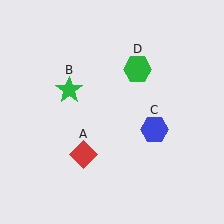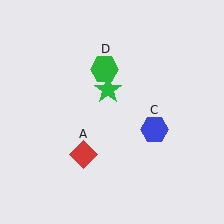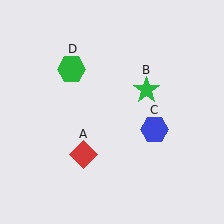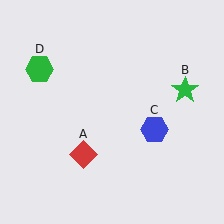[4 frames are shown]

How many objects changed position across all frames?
2 objects changed position: green star (object B), green hexagon (object D).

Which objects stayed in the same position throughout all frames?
Red diamond (object A) and blue hexagon (object C) remained stationary.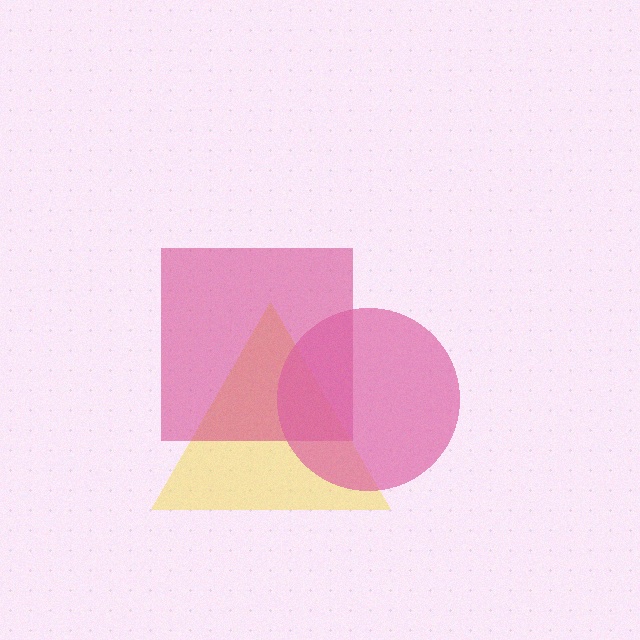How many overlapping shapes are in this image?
There are 3 overlapping shapes in the image.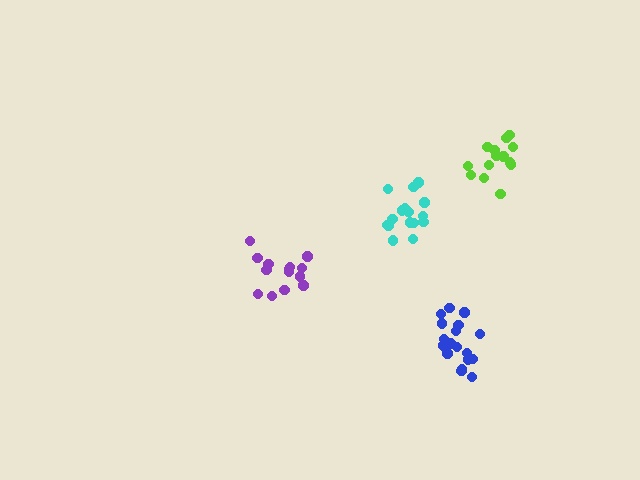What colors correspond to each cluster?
The clusters are colored: purple, blue, cyan, lime.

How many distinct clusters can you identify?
There are 4 distinct clusters.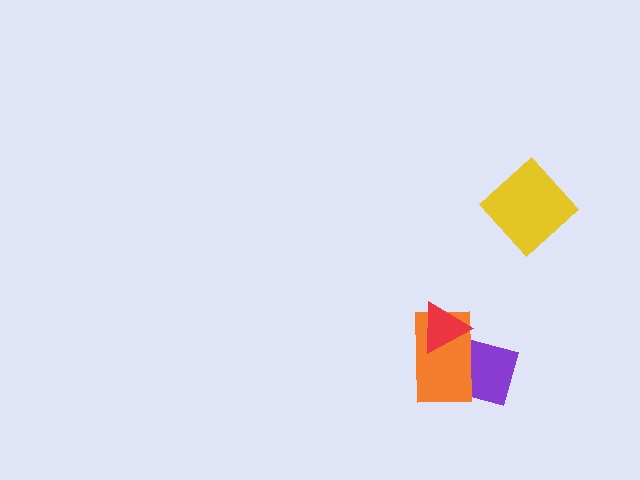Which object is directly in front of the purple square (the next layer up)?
The orange rectangle is directly in front of the purple square.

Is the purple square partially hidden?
Yes, it is partially covered by another shape.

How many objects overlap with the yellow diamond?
0 objects overlap with the yellow diamond.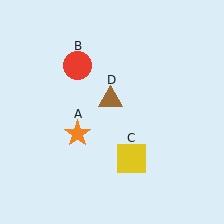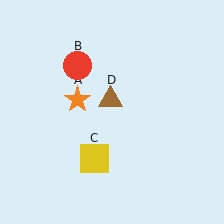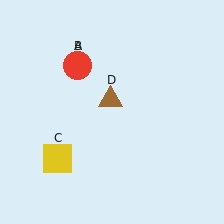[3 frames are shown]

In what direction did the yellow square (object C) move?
The yellow square (object C) moved left.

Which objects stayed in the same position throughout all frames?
Red circle (object B) and brown triangle (object D) remained stationary.